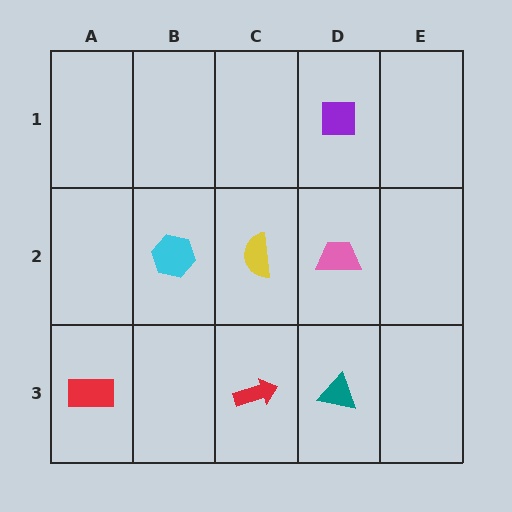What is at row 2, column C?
A yellow semicircle.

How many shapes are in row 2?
3 shapes.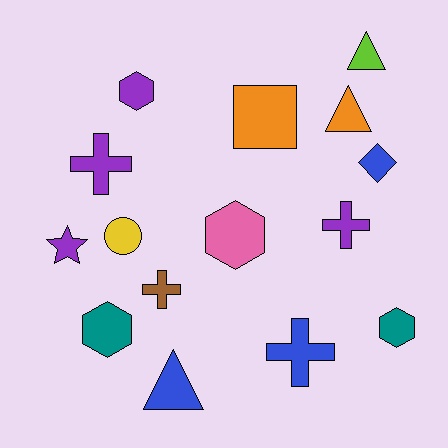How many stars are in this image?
There is 1 star.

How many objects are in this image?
There are 15 objects.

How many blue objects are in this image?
There are 3 blue objects.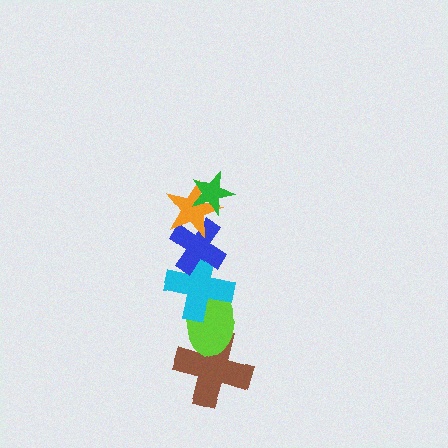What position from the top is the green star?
The green star is 1st from the top.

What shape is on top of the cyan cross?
The blue cross is on top of the cyan cross.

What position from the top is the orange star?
The orange star is 2nd from the top.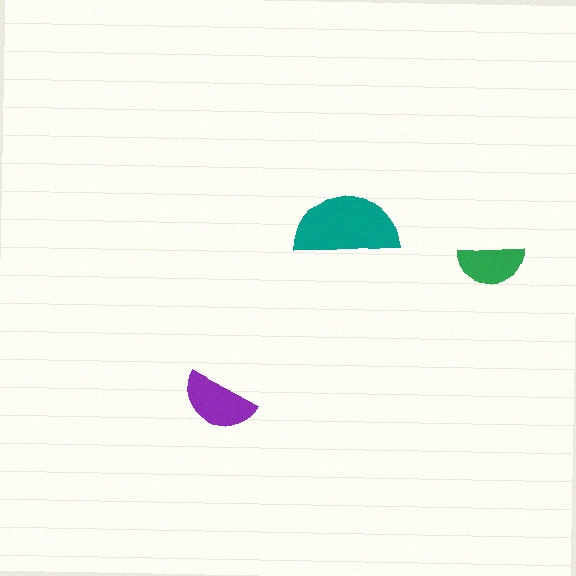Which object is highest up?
The teal semicircle is topmost.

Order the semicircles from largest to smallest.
the teal one, the purple one, the green one.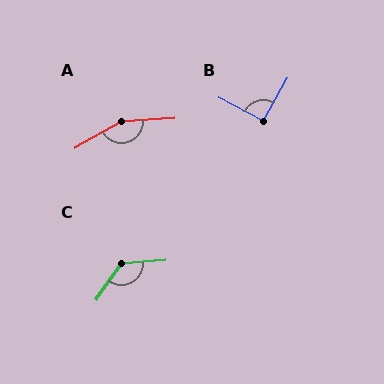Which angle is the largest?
A, at approximately 154 degrees.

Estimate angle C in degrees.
Approximately 130 degrees.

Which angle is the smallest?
B, at approximately 92 degrees.